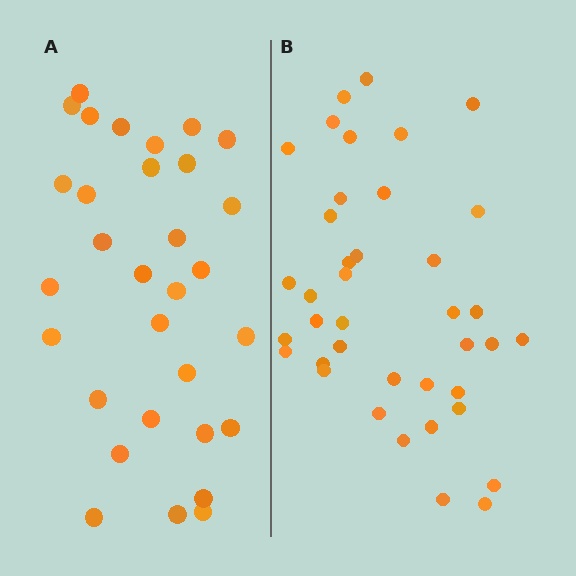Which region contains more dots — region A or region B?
Region B (the right region) has more dots.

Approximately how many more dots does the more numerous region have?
Region B has roughly 8 or so more dots than region A.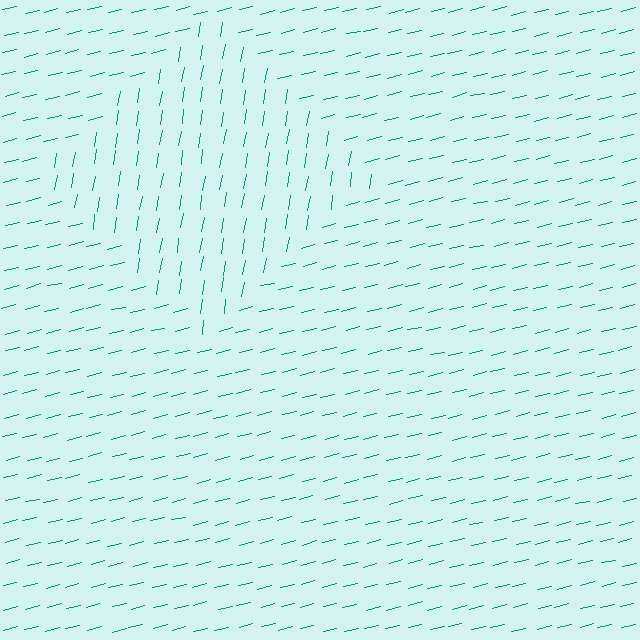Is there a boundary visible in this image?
Yes, there is a texture boundary formed by a change in line orientation.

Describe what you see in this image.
The image is filled with small teal line segments. A diamond region in the image has lines oriented differently from the surrounding lines, creating a visible texture boundary.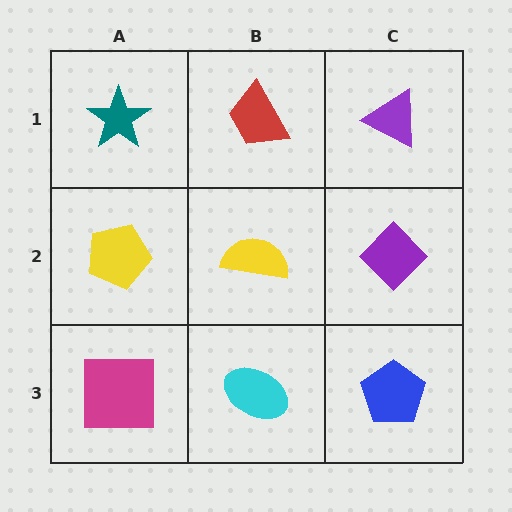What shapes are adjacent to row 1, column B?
A yellow semicircle (row 2, column B), a teal star (row 1, column A), a purple triangle (row 1, column C).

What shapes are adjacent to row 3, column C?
A purple diamond (row 2, column C), a cyan ellipse (row 3, column B).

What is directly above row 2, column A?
A teal star.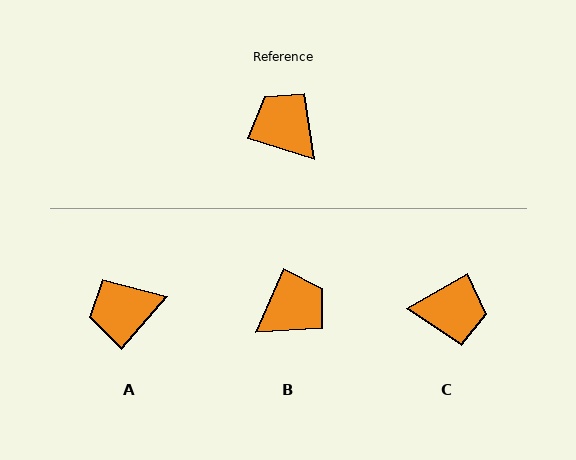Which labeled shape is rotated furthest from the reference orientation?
C, about 133 degrees away.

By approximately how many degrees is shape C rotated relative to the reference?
Approximately 133 degrees clockwise.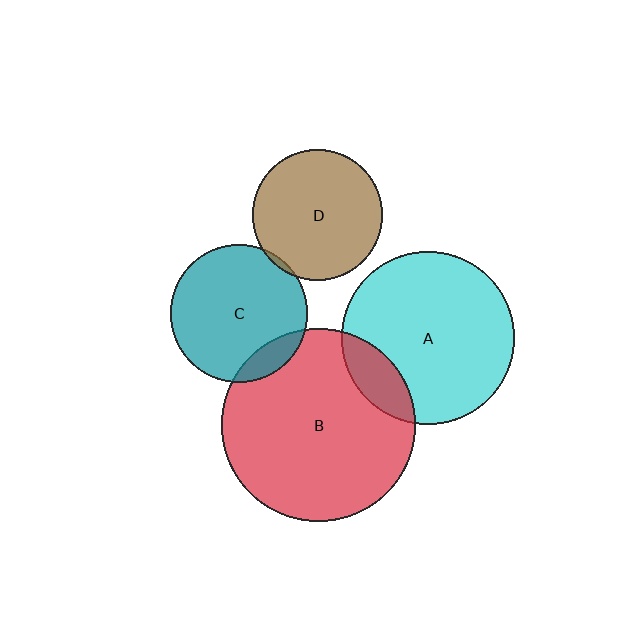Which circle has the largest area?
Circle B (red).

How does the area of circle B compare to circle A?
Approximately 1.2 times.